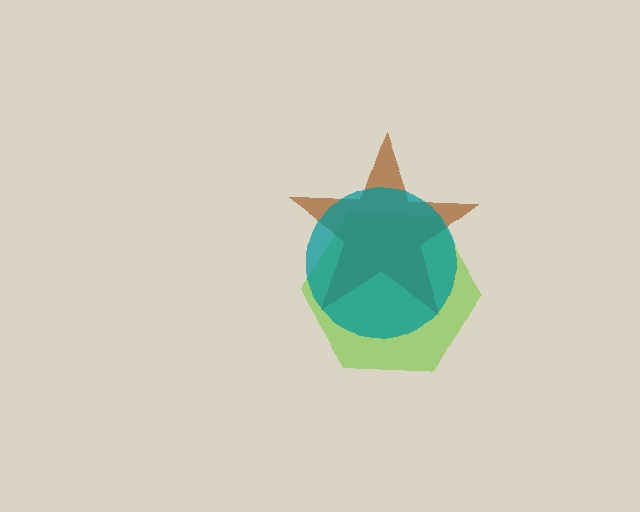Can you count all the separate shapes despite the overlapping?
Yes, there are 3 separate shapes.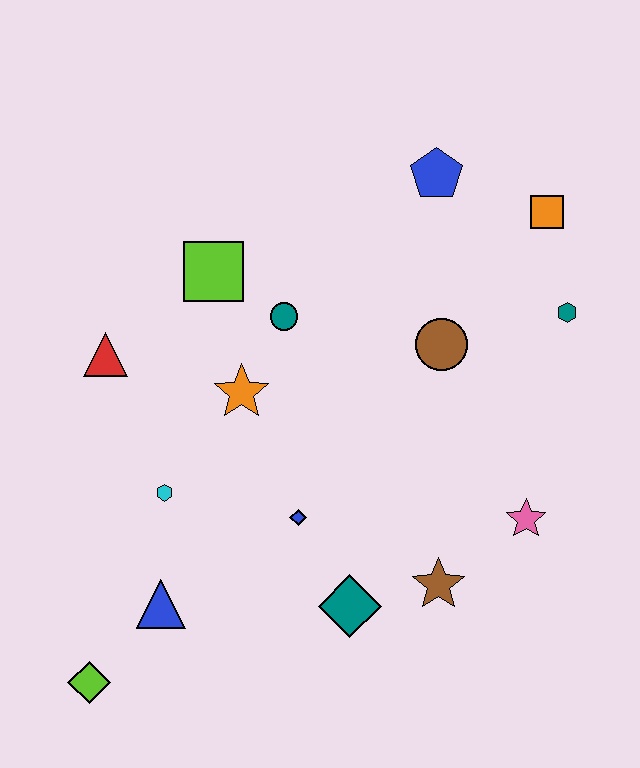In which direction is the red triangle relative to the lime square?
The red triangle is to the left of the lime square.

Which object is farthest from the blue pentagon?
The lime diamond is farthest from the blue pentagon.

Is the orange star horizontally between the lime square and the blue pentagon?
Yes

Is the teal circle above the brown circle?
Yes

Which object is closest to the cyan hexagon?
The blue triangle is closest to the cyan hexagon.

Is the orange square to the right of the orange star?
Yes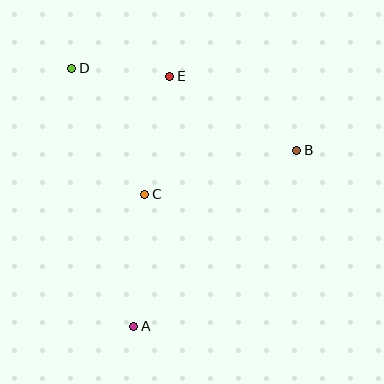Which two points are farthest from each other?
Points A and D are farthest from each other.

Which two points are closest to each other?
Points D and E are closest to each other.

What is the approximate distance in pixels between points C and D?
The distance between C and D is approximately 146 pixels.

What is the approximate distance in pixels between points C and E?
The distance between C and E is approximately 121 pixels.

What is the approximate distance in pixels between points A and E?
The distance between A and E is approximately 253 pixels.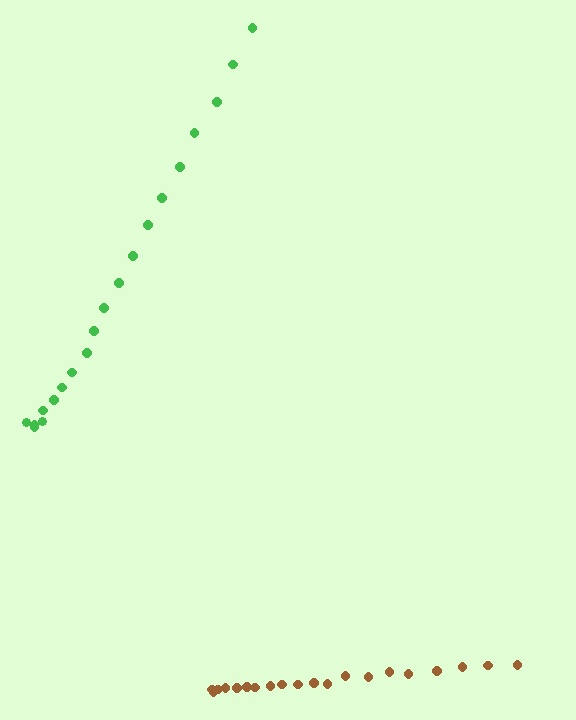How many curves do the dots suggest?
There are 2 distinct paths.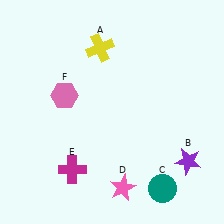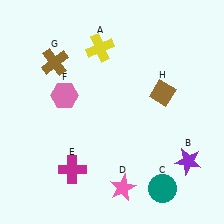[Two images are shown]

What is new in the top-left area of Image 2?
A brown cross (G) was added in the top-left area of Image 2.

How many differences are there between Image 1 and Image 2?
There are 2 differences between the two images.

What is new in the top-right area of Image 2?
A brown diamond (H) was added in the top-right area of Image 2.